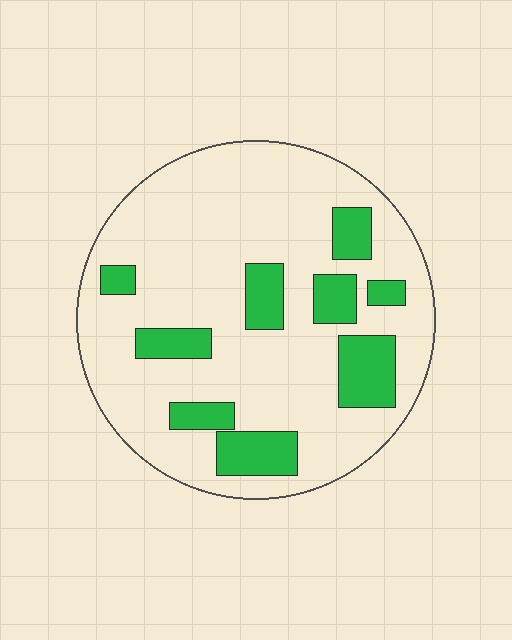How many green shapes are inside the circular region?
9.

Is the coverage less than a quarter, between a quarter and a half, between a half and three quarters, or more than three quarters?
Less than a quarter.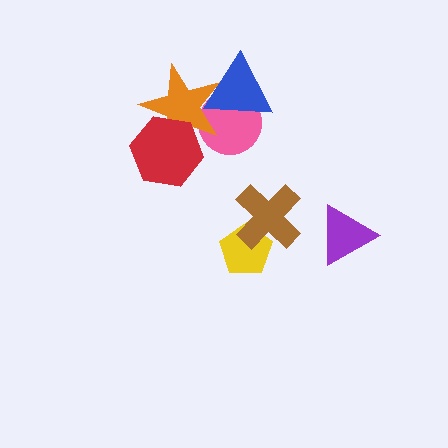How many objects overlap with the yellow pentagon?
1 object overlaps with the yellow pentagon.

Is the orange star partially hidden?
Yes, it is partially covered by another shape.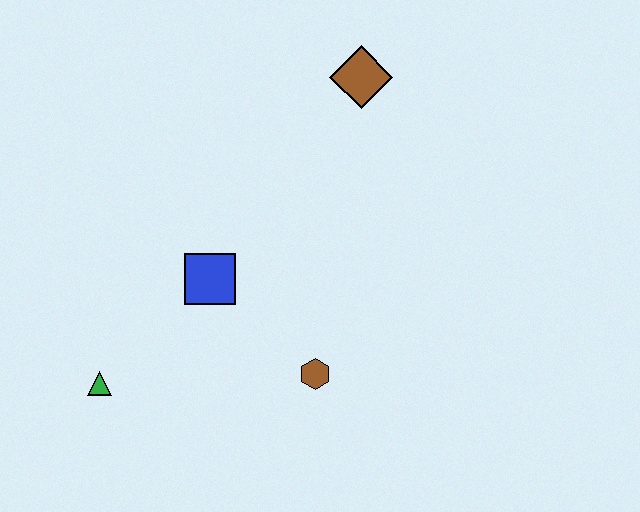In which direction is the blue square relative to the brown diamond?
The blue square is below the brown diamond.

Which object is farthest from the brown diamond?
The green triangle is farthest from the brown diamond.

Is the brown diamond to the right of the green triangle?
Yes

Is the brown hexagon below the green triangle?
No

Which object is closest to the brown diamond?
The blue square is closest to the brown diamond.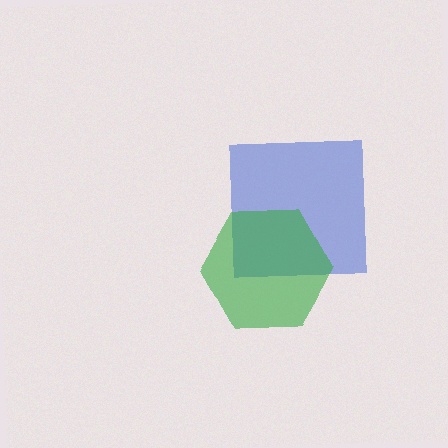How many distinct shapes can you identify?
There are 2 distinct shapes: a blue square, a green hexagon.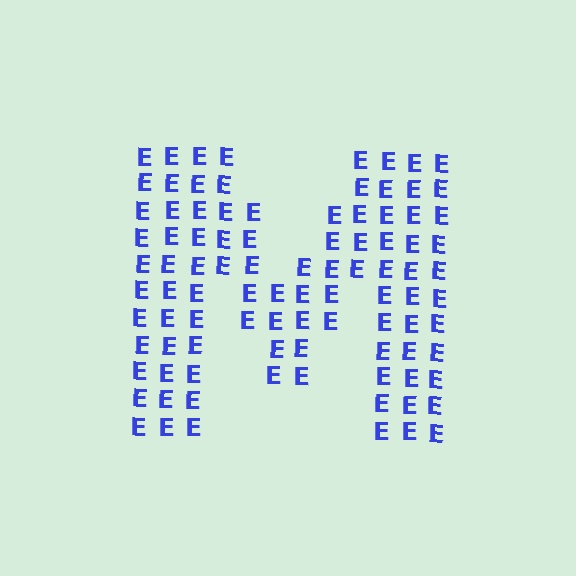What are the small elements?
The small elements are letter E's.